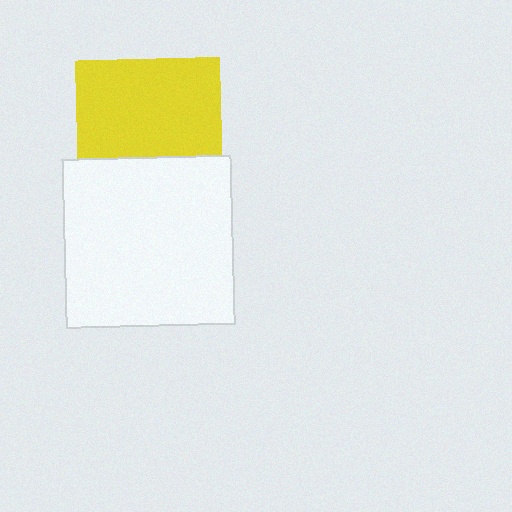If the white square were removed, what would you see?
You would see the complete yellow square.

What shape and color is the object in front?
The object in front is a white square.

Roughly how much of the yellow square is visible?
Most of it is visible (roughly 67%).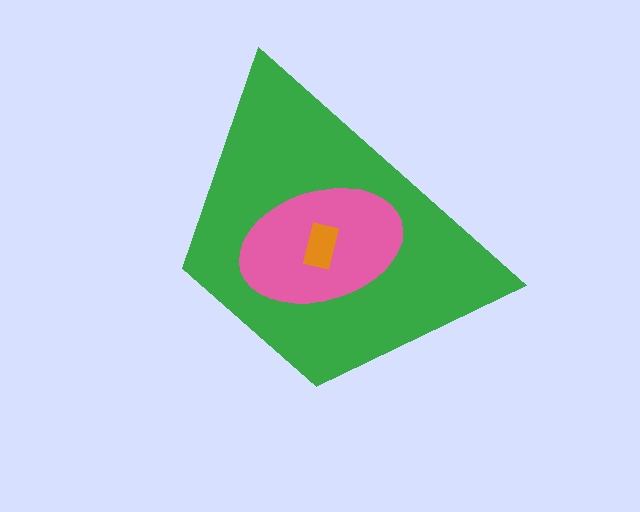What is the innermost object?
The orange rectangle.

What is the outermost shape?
The green trapezoid.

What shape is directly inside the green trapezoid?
The pink ellipse.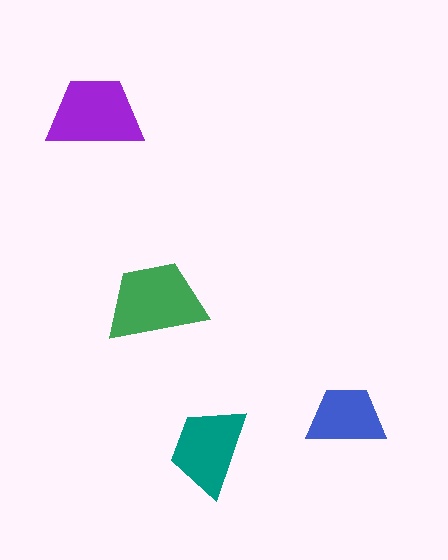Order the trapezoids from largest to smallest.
the green one, the purple one, the teal one, the blue one.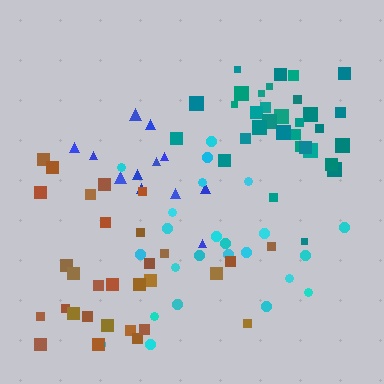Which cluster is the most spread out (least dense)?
Brown.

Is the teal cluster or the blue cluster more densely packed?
Teal.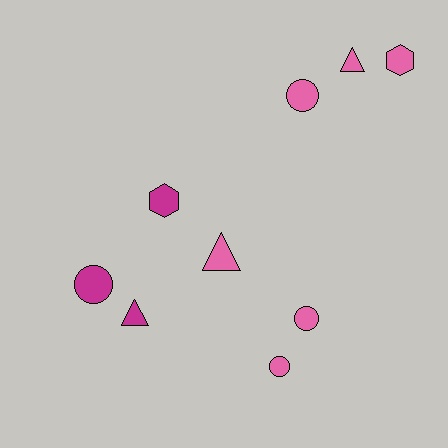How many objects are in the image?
There are 9 objects.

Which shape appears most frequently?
Circle, with 4 objects.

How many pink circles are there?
There are 3 pink circles.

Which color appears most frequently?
Pink, with 6 objects.